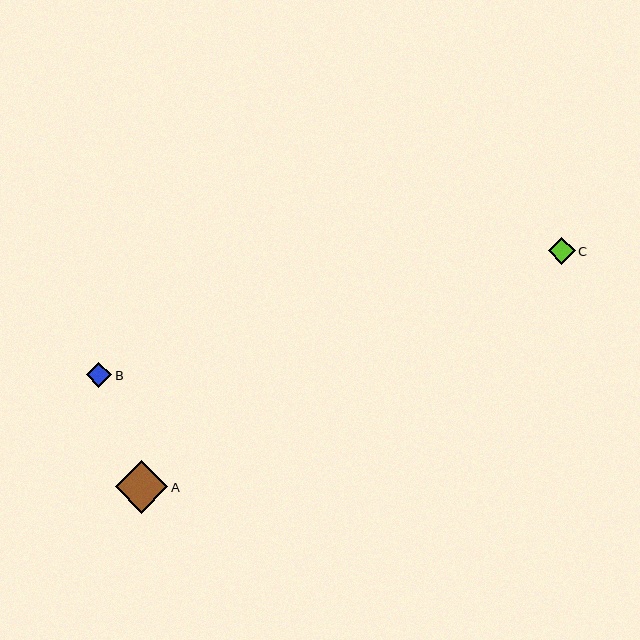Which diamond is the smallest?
Diamond B is the smallest with a size of approximately 26 pixels.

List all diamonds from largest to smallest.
From largest to smallest: A, C, B.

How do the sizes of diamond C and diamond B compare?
Diamond C and diamond B are approximately the same size.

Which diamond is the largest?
Diamond A is the largest with a size of approximately 53 pixels.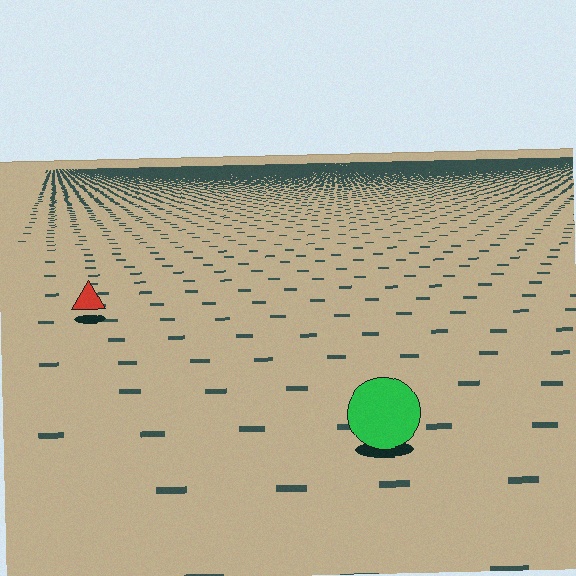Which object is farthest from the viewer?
The red triangle is farthest from the viewer. It appears smaller and the ground texture around it is denser.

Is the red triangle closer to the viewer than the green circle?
No. The green circle is closer — you can tell from the texture gradient: the ground texture is coarser near it.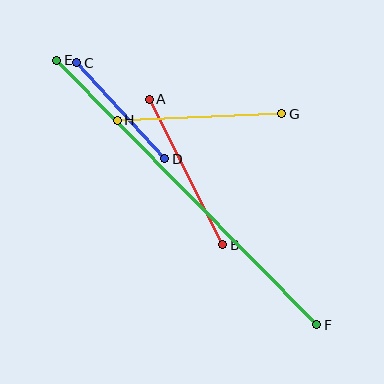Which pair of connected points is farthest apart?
Points E and F are farthest apart.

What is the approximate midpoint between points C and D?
The midpoint is at approximately (121, 111) pixels.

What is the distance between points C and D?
The distance is approximately 130 pixels.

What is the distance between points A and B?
The distance is approximately 163 pixels.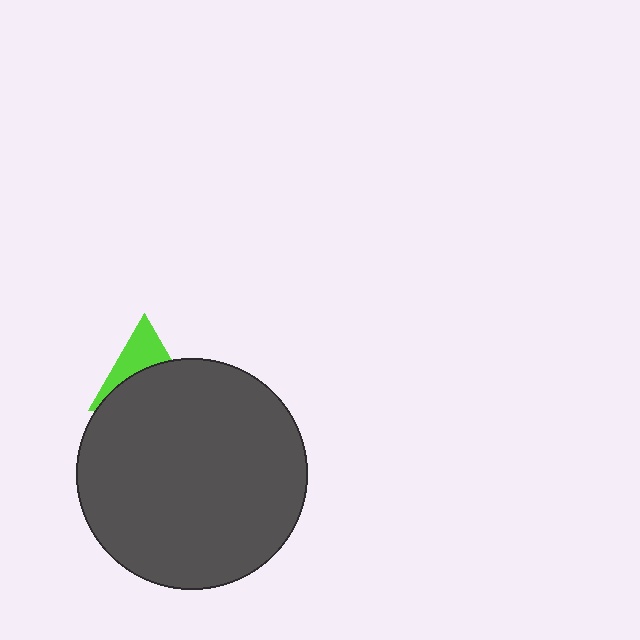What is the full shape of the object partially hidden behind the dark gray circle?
The partially hidden object is a lime triangle.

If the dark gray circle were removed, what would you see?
You would see the complete lime triangle.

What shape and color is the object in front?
The object in front is a dark gray circle.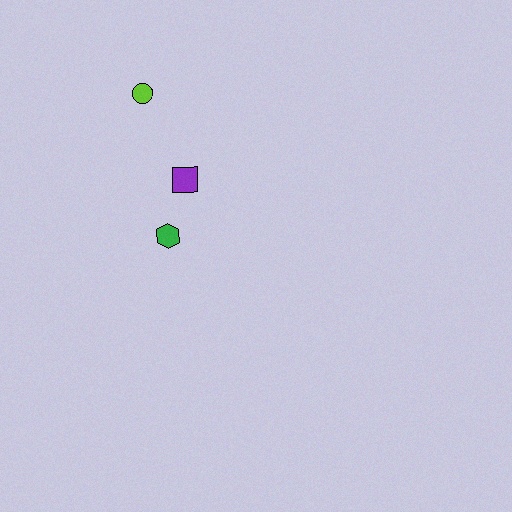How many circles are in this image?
There is 1 circle.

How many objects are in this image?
There are 3 objects.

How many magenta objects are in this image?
There are no magenta objects.